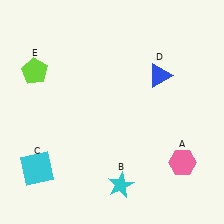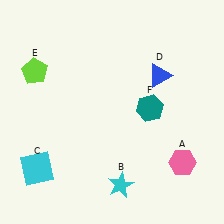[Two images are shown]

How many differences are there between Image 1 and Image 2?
There is 1 difference between the two images.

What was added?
A teal hexagon (F) was added in Image 2.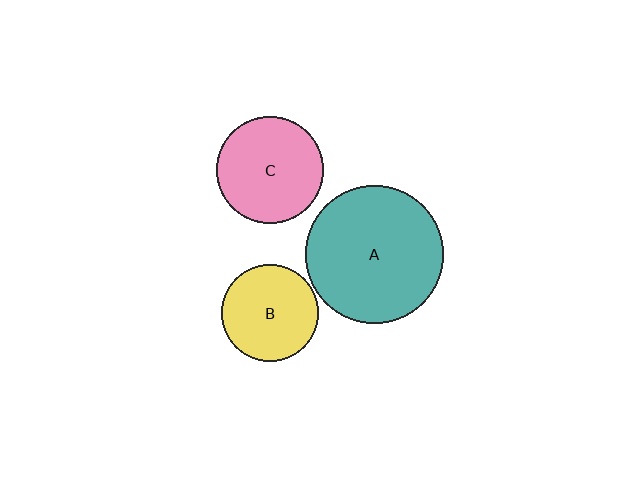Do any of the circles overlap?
No, none of the circles overlap.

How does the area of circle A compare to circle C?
Approximately 1.6 times.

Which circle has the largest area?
Circle A (teal).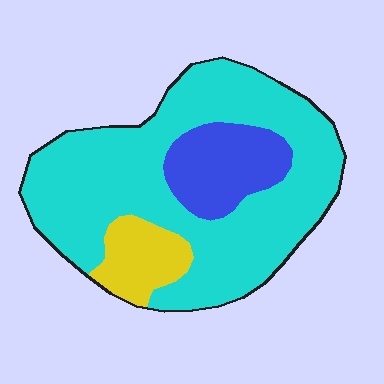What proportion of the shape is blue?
Blue takes up about one sixth (1/6) of the shape.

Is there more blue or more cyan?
Cyan.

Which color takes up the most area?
Cyan, at roughly 75%.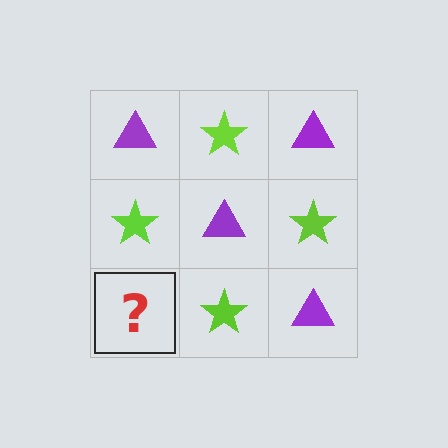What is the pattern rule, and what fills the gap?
The rule is that it alternates purple triangle and lime star in a checkerboard pattern. The gap should be filled with a purple triangle.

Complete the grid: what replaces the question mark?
The question mark should be replaced with a purple triangle.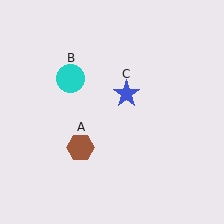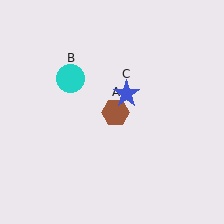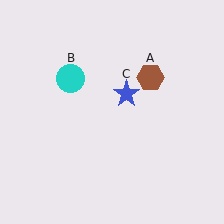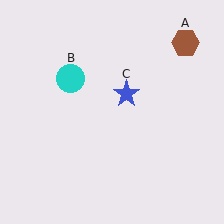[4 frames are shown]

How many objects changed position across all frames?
1 object changed position: brown hexagon (object A).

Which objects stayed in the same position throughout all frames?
Cyan circle (object B) and blue star (object C) remained stationary.